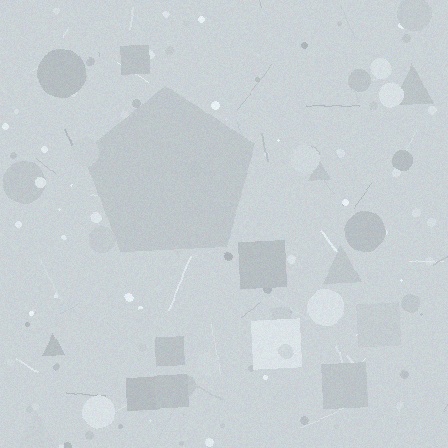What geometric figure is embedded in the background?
A pentagon is embedded in the background.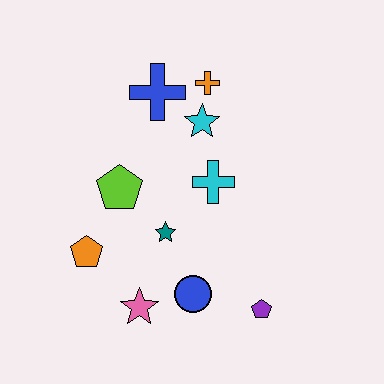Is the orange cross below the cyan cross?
No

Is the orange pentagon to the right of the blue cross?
No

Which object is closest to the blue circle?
The pink star is closest to the blue circle.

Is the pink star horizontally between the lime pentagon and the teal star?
Yes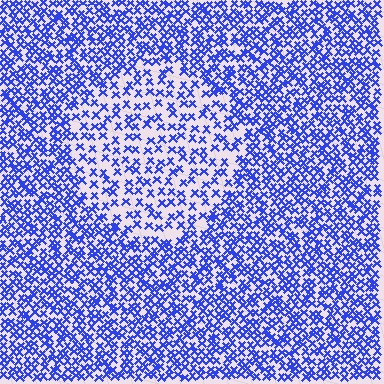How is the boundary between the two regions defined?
The boundary is defined by a change in element density (approximately 1.9x ratio). All elements are the same color, size, and shape.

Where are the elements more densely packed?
The elements are more densely packed outside the circle boundary.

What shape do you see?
I see a circle.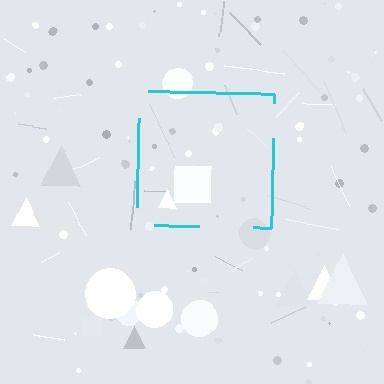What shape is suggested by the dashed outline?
The dashed outline suggests a square.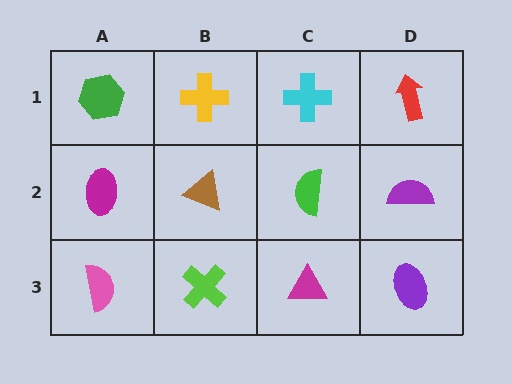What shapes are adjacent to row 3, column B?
A brown triangle (row 2, column B), a pink semicircle (row 3, column A), a magenta triangle (row 3, column C).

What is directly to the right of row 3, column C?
A purple ellipse.